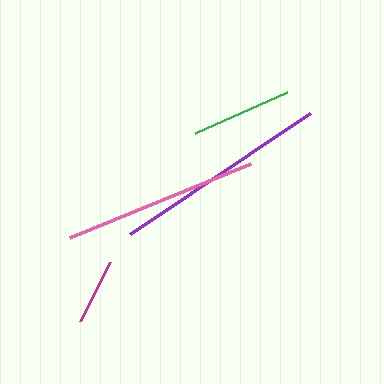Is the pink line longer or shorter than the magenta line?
The pink line is longer than the magenta line.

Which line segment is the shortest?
The magenta line is the shortest at approximately 66 pixels.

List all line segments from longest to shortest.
From longest to shortest: purple, pink, green, magenta.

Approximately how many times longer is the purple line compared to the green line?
The purple line is approximately 2.1 times the length of the green line.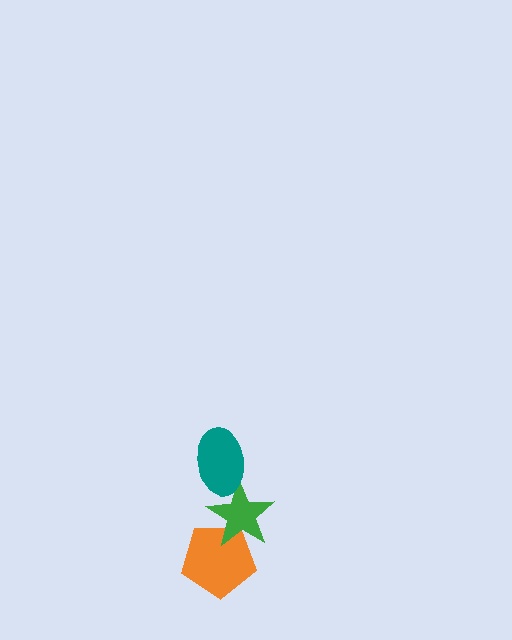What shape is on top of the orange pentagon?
The green star is on top of the orange pentagon.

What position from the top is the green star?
The green star is 2nd from the top.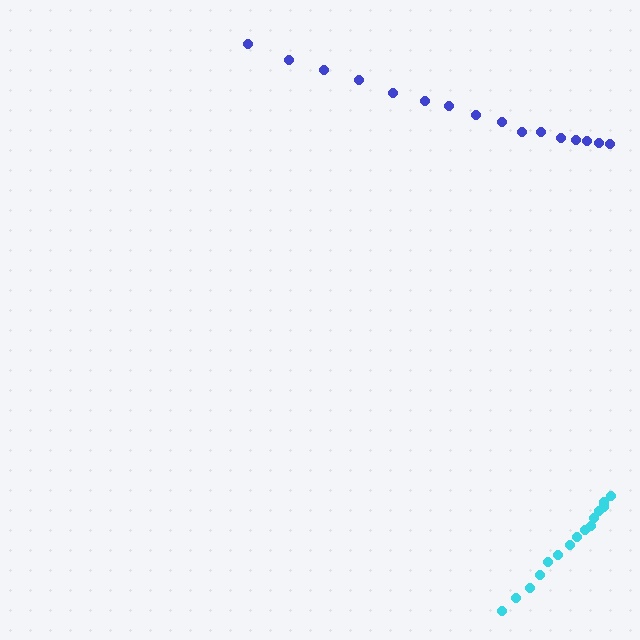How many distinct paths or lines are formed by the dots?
There are 2 distinct paths.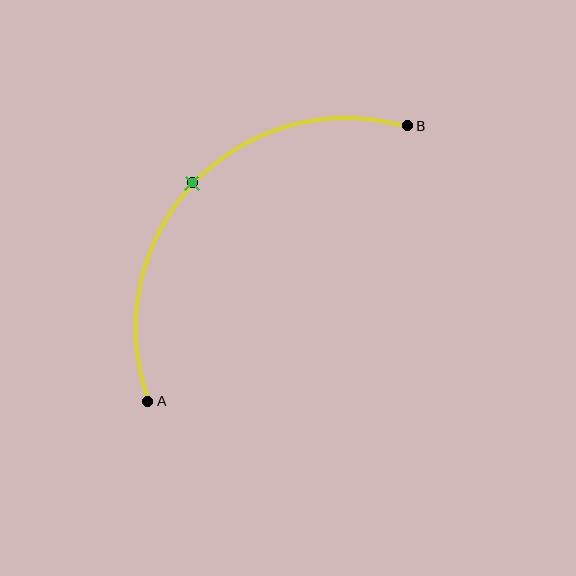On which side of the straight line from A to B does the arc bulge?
The arc bulges above and to the left of the straight line connecting A and B.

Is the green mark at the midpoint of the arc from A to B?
Yes. The green mark lies on the arc at equal arc-length from both A and B — it is the arc midpoint.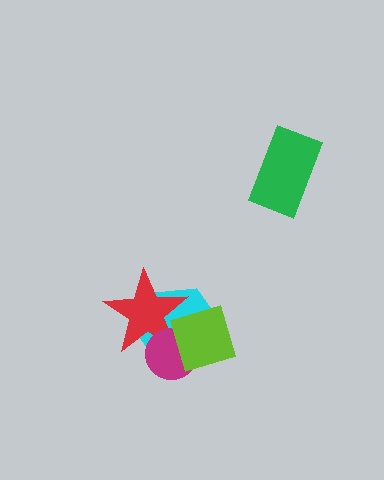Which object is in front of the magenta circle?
The lime square is in front of the magenta circle.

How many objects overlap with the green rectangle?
0 objects overlap with the green rectangle.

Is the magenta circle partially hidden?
Yes, it is partially covered by another shape.